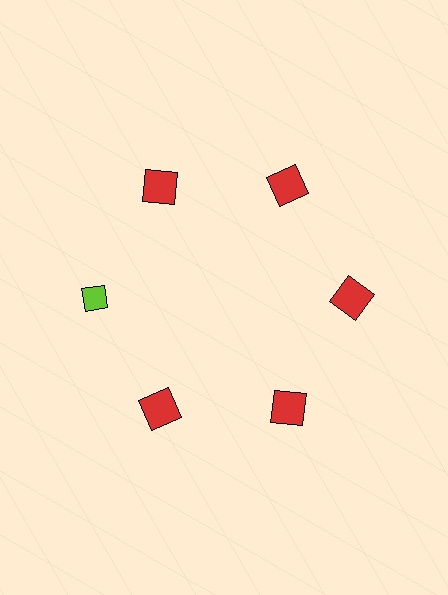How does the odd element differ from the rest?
It differs in both color (lime instead of red) and shape (diamond instead of square).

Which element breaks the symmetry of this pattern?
The lime diamond at roughly the 9 o'clock position breaks the symmetry. All other shapes are red squares.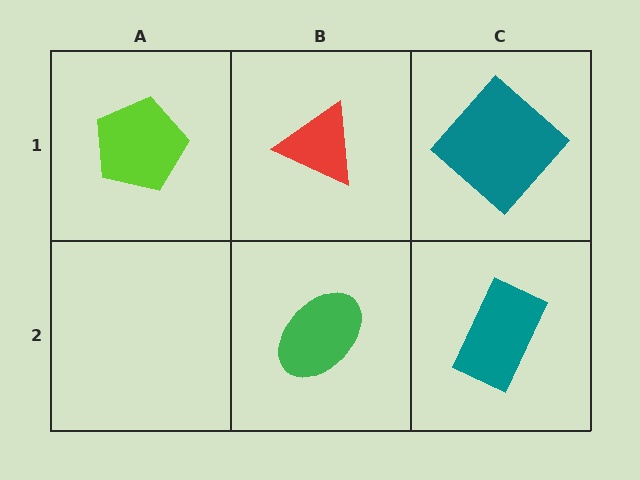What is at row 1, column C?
A teal diamond.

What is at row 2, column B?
A green ellipse.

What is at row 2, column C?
A teal rectangle.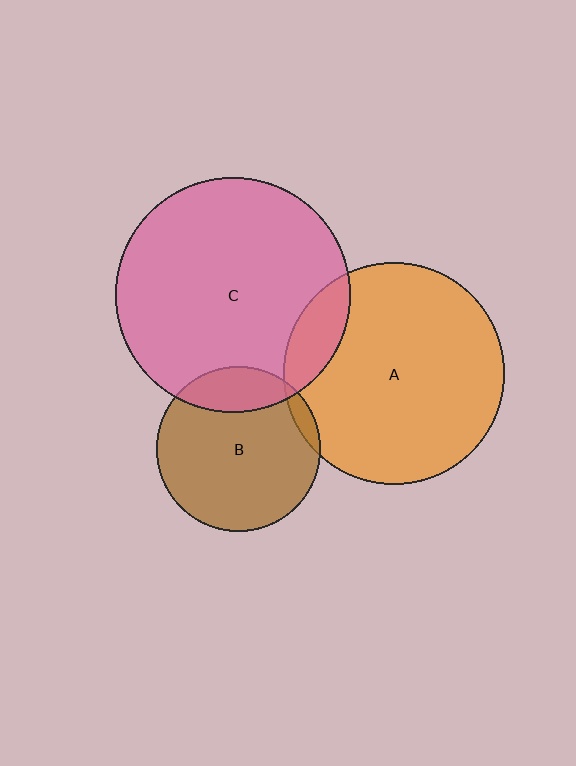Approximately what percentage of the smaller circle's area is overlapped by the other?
Approximately 10%.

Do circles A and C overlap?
Yes.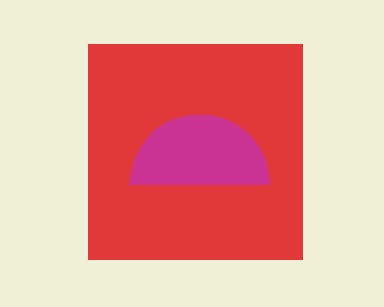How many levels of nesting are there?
2.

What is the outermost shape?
The red square.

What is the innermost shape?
The magenta semicircle.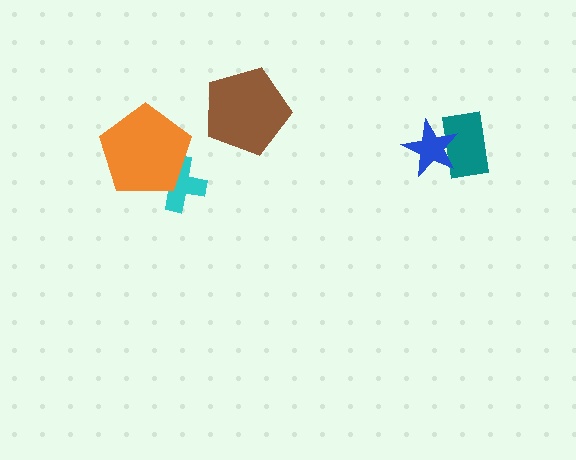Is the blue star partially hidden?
No, no other shape covers it.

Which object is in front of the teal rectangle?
The blue star is in front of the teal rectangle.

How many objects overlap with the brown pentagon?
0 objects overlap with the brown pentagon.